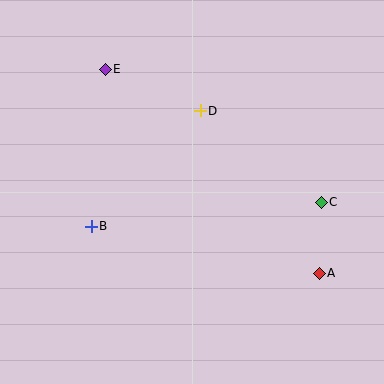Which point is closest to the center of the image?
Point D at (200, 111) is closest to the center.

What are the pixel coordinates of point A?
Point A is at (319, 273).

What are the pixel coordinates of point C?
Point C is at (321, 202).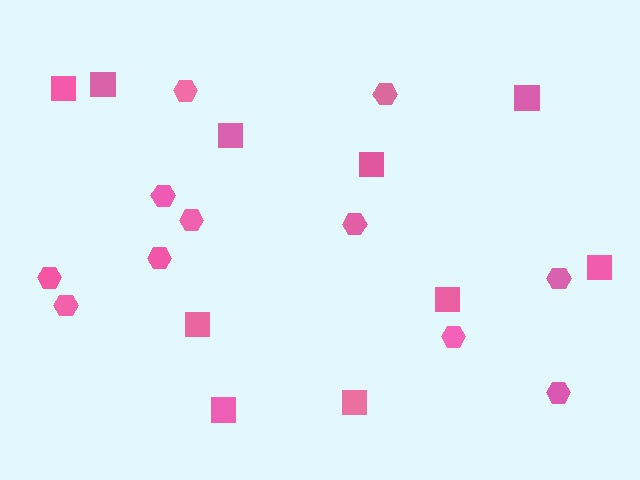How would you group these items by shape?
There are 2 groups: one group of hexagons (11) and one group of squares (10).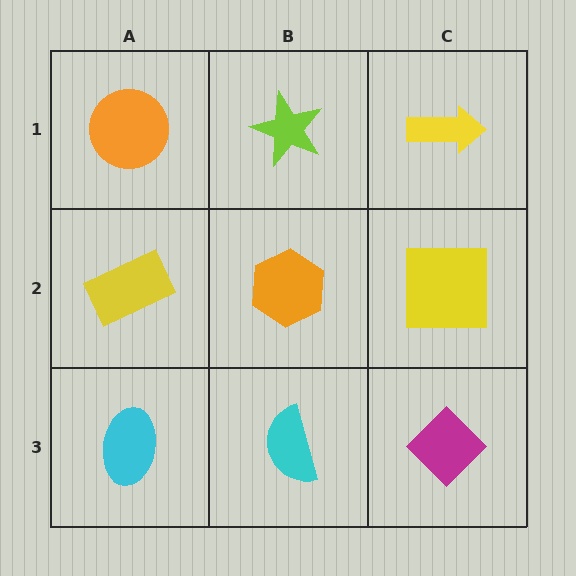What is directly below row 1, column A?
A yellow rectangle.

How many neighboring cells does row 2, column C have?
3.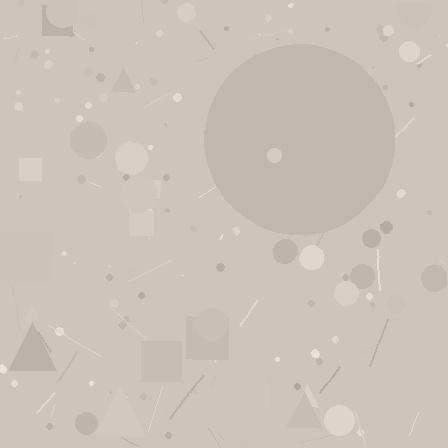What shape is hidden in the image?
A circle is hidden in the image.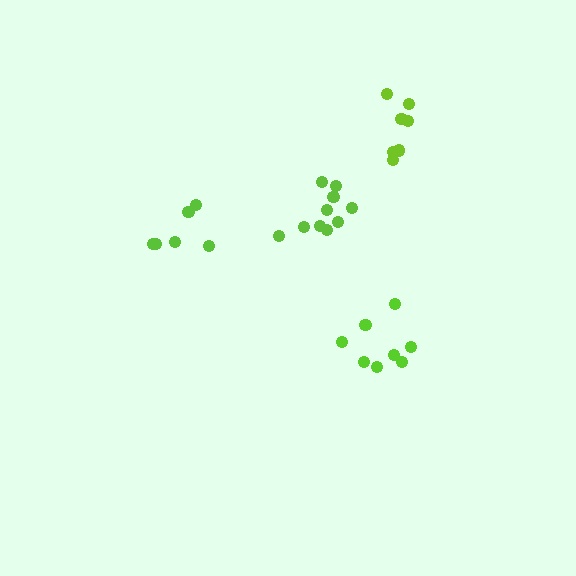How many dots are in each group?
Group 1: 6 dots, Group 2: 8 dots, Group 3: 10 dots, Group 4: 7 dots (31 total).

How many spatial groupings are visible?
There are 4 spatial groupings.